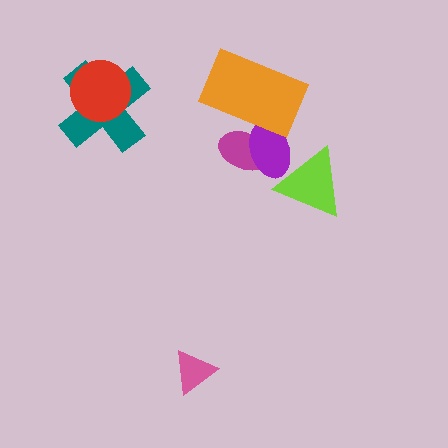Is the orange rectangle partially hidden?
No, no other shape covers it.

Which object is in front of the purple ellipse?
The orange rectangle is in front of the purple ellipse.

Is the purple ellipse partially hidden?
Yes, it is partially covered by another shape.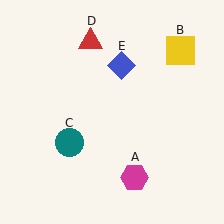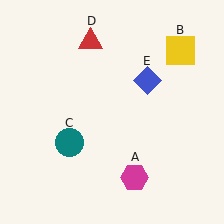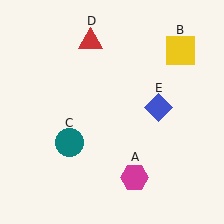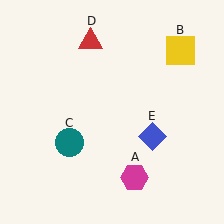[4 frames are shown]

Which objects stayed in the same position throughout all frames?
Magenta hexagon (object A) and yellow square (object B) and teal circle (object C) and red triangle (object D) remained stationary.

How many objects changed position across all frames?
1 object changed position: blue diamond (object E).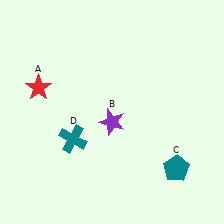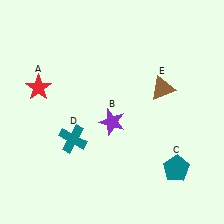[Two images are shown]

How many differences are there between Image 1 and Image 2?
There is 1 difference between the two images.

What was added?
A brown triangle (E) was added in Image 2.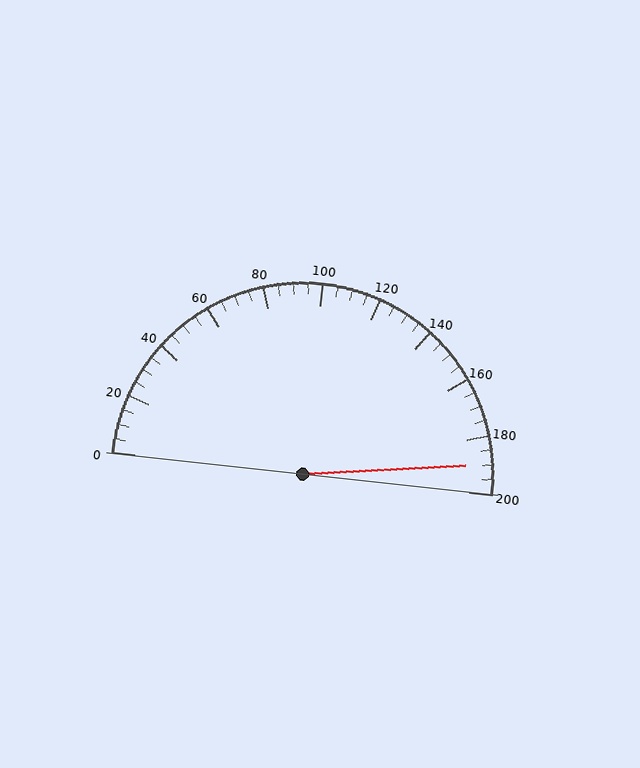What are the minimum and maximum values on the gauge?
The gauge ranges from 0 to 200.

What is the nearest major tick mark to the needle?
The nearest major tick mark is 200.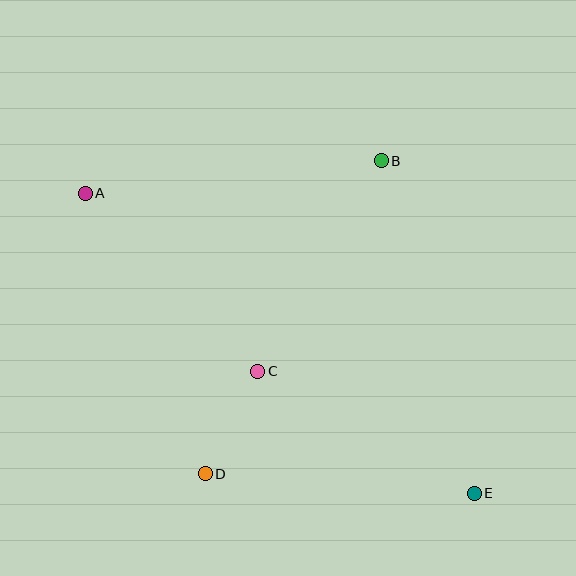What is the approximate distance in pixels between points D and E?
The distance between D and E is approximately 270 pixels.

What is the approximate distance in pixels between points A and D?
The distance between A and D is approximately 305 pixels.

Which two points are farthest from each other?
Points A and E are farthest from each other.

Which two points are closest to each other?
Points C and D are closest to each other.